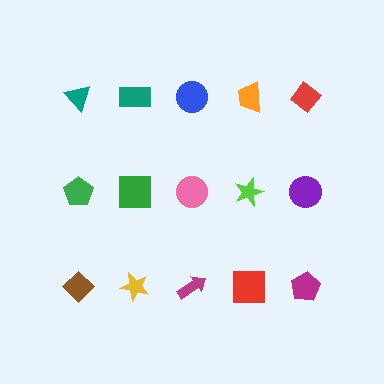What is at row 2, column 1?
A green pentagon.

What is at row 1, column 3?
A blue circle.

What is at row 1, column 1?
A teal triangle.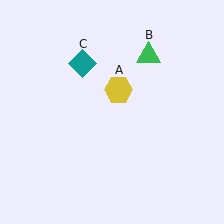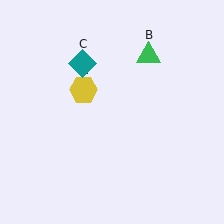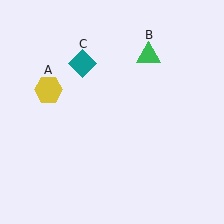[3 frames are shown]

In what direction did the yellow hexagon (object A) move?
The yellow hexagon (object A) moved left.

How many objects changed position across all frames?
1 object changed position: yellow hexagon (object A).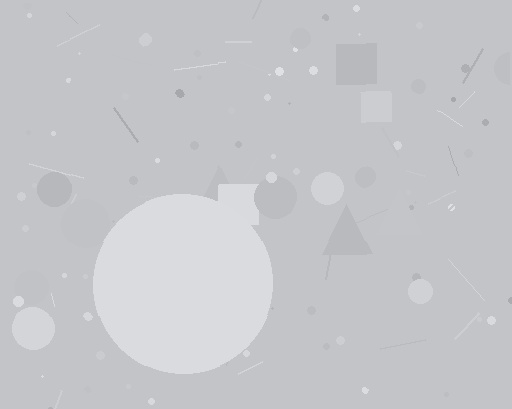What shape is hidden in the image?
A circle is hidden in the image.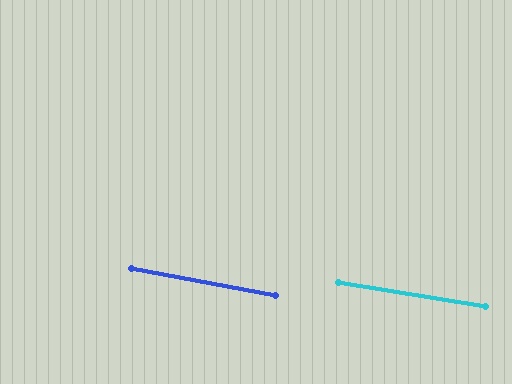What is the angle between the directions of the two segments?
Approximately 2 degrees.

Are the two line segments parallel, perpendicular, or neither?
Parallel — their directions differ by only 1.6°.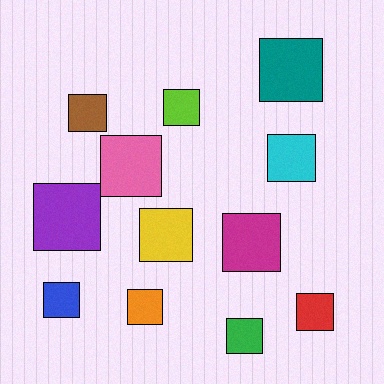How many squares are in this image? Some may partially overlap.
There are 12 squares.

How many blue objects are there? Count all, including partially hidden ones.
There is 1 blue object.